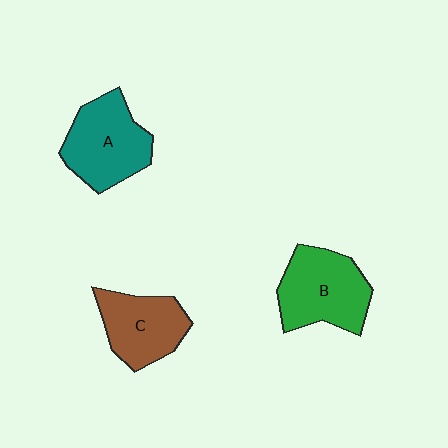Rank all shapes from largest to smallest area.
From largest to smallest: B (green), A (teal), C (brown).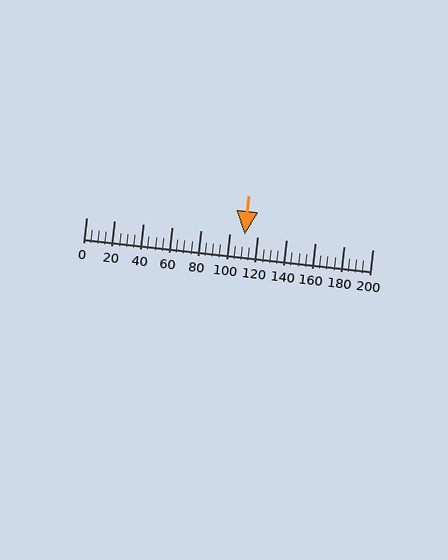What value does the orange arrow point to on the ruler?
The orange arrow points to approximately 111.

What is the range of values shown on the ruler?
The ruler shows values from 0 to 200.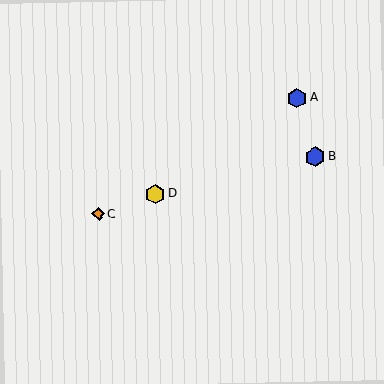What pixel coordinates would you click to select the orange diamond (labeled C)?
Click at (99, 214) to select the orange diamond C.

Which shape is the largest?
The blue hexagon (labeled B) is the largest.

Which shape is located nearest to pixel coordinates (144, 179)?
The yellow hexagon (labeled D) at (155, 194) is nearest to that location.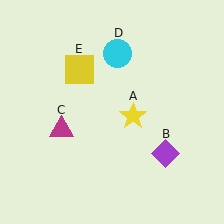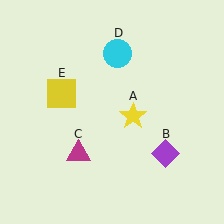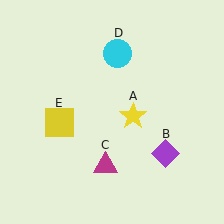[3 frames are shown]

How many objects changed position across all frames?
2 objects changed position: magenta triangle (object C), yellow square (object E).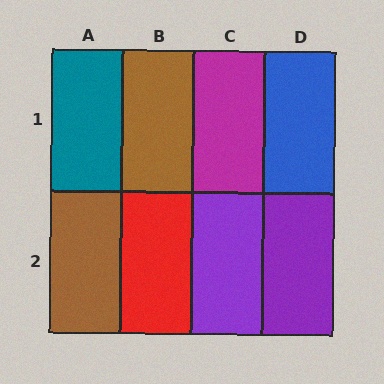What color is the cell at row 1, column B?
Brown.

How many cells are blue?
1 cell is blue.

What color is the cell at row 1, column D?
Blue.